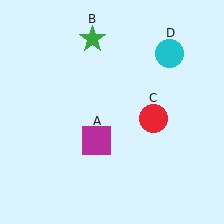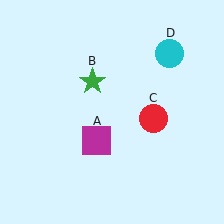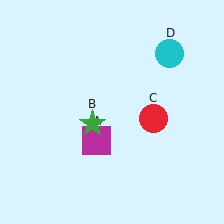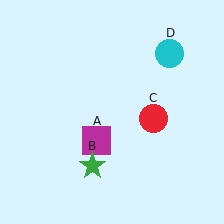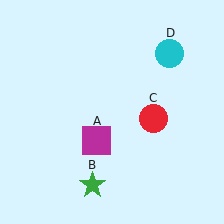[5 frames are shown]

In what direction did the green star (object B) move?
The green star (object B) moved down.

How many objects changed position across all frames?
1 object changed position: green star (object B).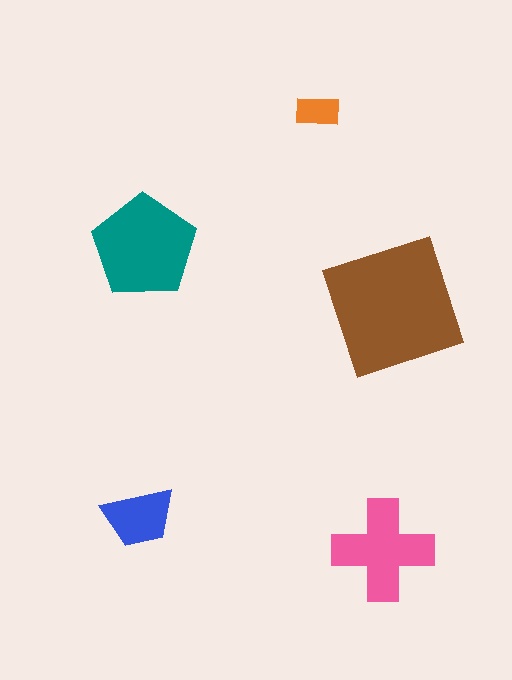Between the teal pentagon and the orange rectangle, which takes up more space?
The teal pentagon.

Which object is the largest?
The brown square.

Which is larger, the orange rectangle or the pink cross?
The pink cross.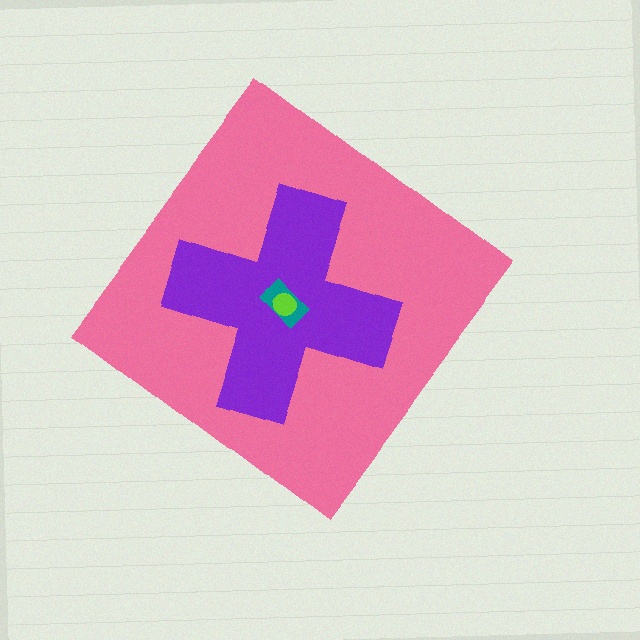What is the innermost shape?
The lime circle.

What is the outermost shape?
The pink diamond.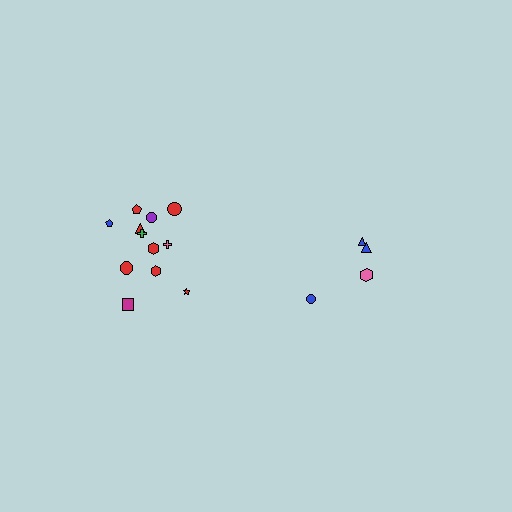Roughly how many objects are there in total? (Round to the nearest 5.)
Roughly 15 objects in total.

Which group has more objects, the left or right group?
The left group.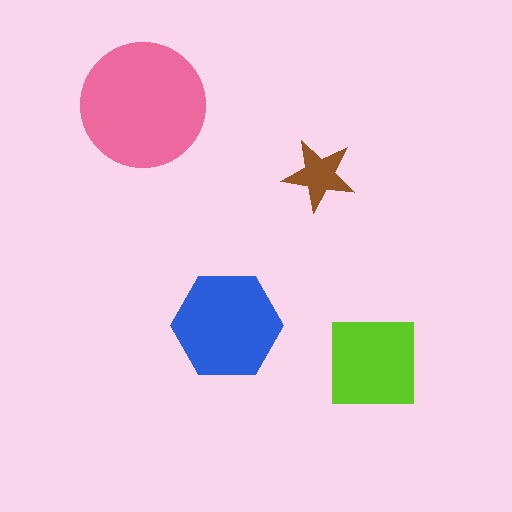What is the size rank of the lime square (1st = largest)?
3rd.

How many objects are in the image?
There are 4 objects in the image.